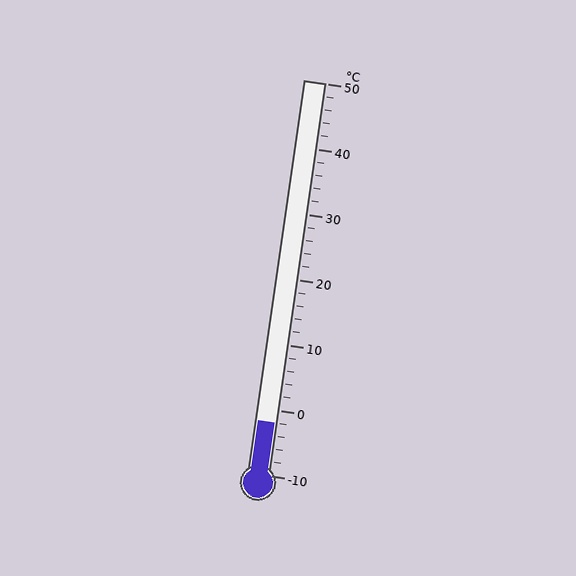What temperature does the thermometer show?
The thermometer shows approximately -2°C.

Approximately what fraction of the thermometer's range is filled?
The thermometer is filled to approximately 15% of its range.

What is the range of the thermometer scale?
The thermometer scale ranges from -10°C to 50°C.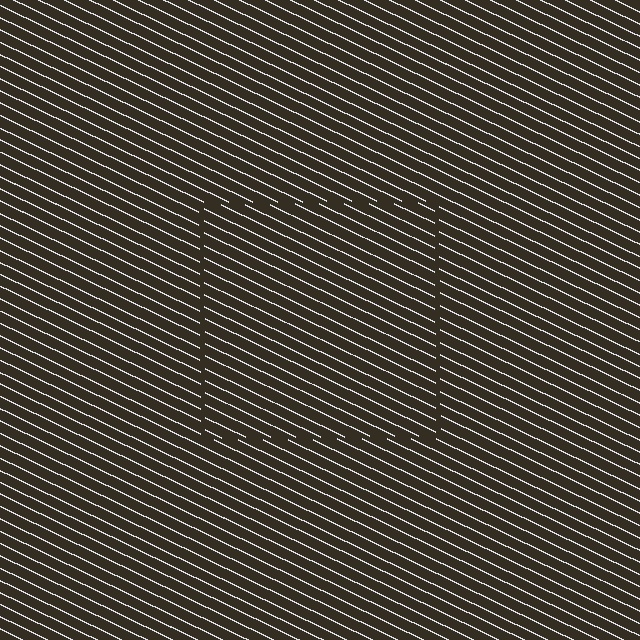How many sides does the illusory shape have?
4 sides — the line-ends trace a square.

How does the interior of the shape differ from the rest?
The interior of the shape contains the same grating, shifted by half a period — the contour is defined by the phase discontinuity where line-ends from the inner and outer gratings abut.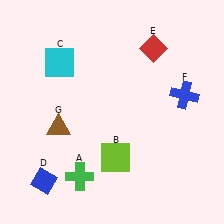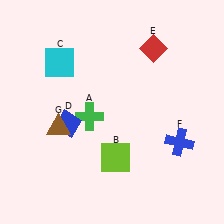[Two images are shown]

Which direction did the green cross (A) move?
The green cross (A) moved up.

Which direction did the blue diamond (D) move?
The blue diamond (D) moved up.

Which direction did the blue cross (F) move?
The blue cross (F) moved down.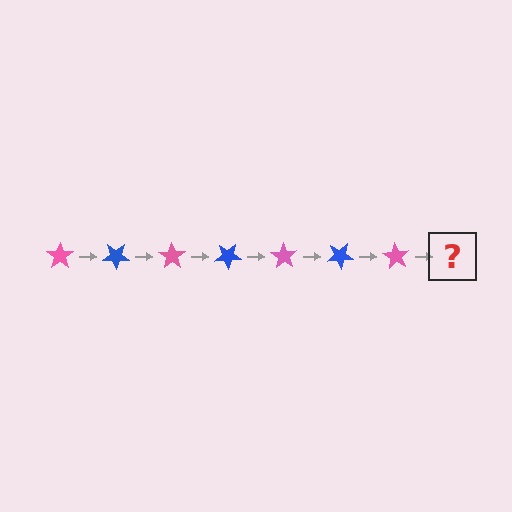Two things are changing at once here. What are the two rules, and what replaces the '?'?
The two rules are that it rotates 35 degrees each step and the color cycles through pink and blue. The '?' should be a blue star, rotated 245 degrees from the start.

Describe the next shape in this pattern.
It should be a blue star, rotated 245 degrees from the start.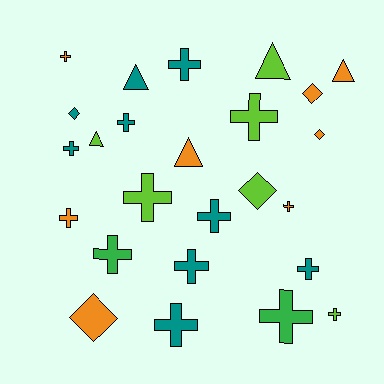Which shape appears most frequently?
Cross, with 15 objects.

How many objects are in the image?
There are 25 objects.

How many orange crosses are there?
There are 3 orange crosses.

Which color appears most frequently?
Teal, with 9 objects.